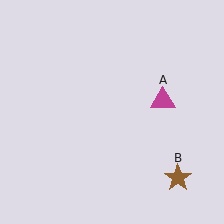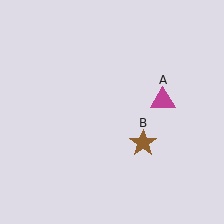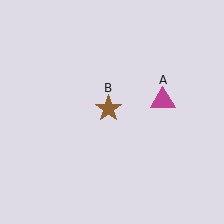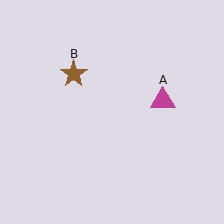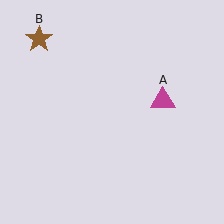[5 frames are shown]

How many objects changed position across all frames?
1 object changed position: brown star (object B).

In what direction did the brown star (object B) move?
The brown star (object B) moved up and to the left.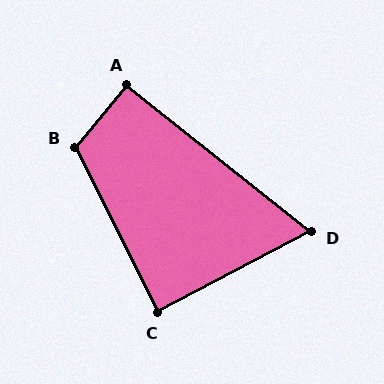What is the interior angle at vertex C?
Approximately 89 degrees (approximately right).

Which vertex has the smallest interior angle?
D, at approximately 66 degrees.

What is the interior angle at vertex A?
Approximately 91 degrees (approximately right).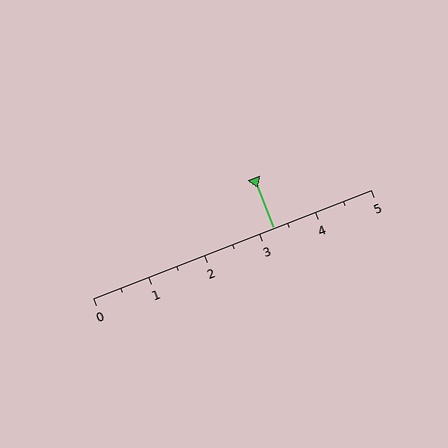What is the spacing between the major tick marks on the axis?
The major ticks are spaced 1 apart.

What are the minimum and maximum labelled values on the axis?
The axis runs from 0 to 5.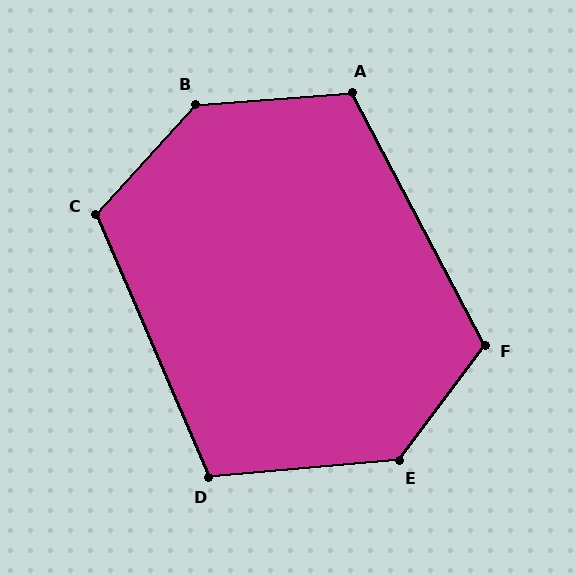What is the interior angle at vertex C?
Approximately 115 degrees (obtuse).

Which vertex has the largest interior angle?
B, at approximately 136 degrees.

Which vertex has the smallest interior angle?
D, at approximately 108 degrees.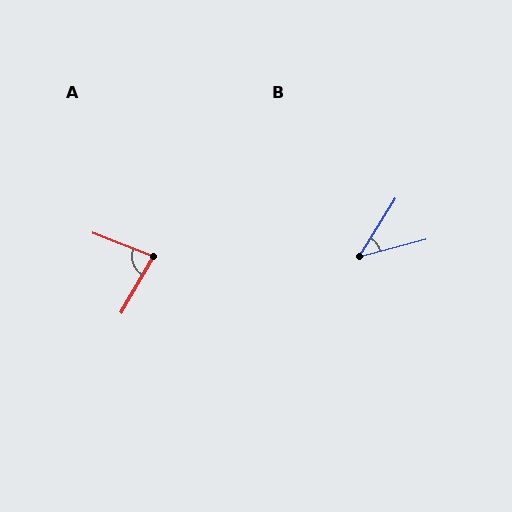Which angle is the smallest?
B, at approximately 43 degrees.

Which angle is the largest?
A, at approximately 82 degrees.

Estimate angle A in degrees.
Approximately 82 degrees.